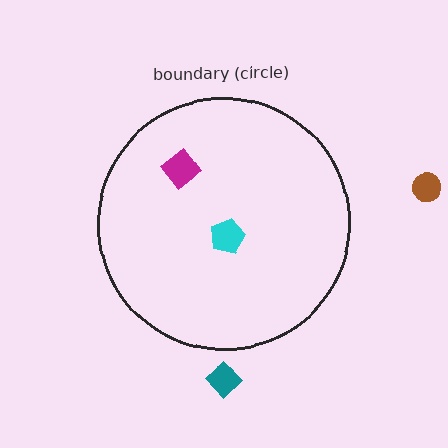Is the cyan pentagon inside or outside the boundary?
Inside.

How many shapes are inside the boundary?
2 inside, 2 outside.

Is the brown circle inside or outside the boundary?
Outside.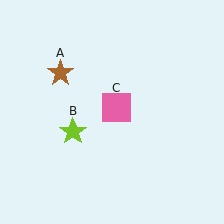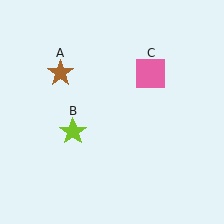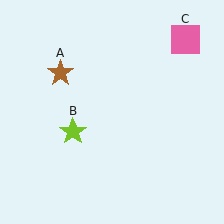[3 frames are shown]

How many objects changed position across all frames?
1 object changed position: pink square (object C).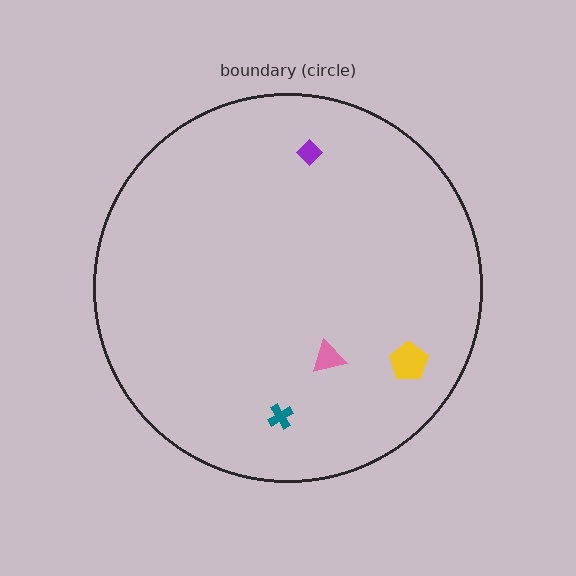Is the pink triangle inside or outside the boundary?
Inside.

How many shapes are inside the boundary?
4 inside, 0 outside.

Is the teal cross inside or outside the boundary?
Inside.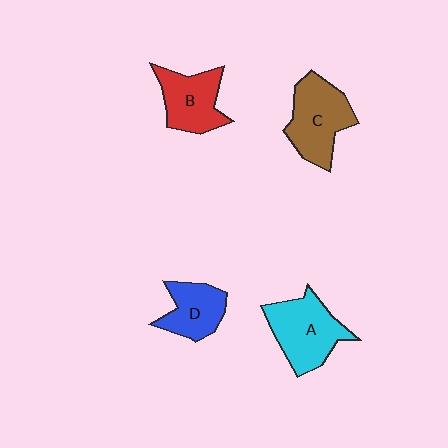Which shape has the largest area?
Shape A (cyan).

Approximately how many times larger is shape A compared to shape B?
Approximately 1.2 times.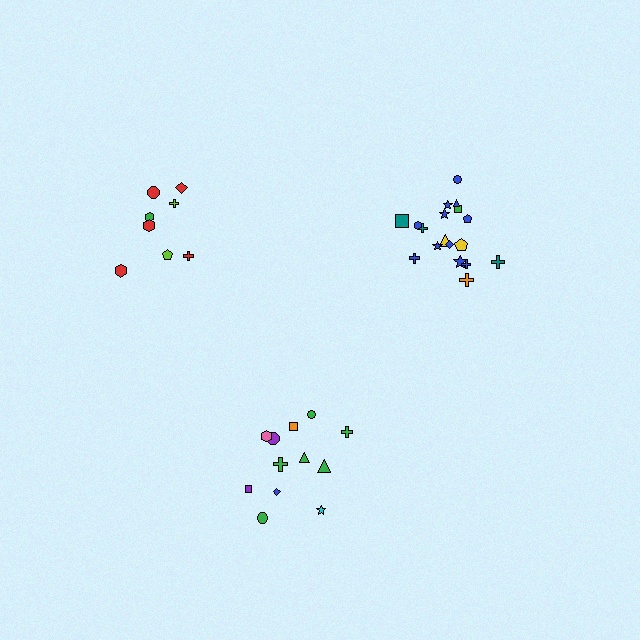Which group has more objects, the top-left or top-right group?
The top-right group.